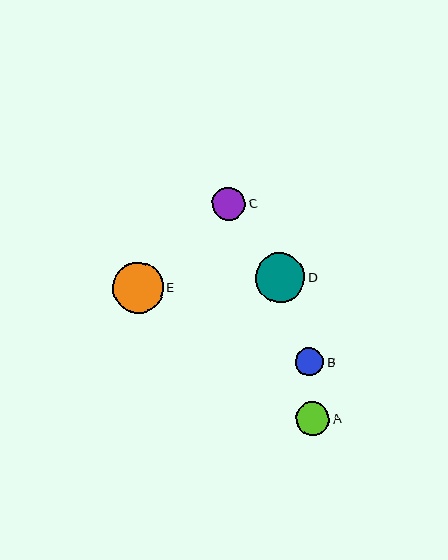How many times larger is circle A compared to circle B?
Circle A is approximately 1.2 times the size of circle B.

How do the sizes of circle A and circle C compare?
Circle A and circle C are approximately the same size.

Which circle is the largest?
Circle E is the largest with a size of approximately 51 pixels.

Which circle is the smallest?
Circle B is the smallest with a size of approximately 28 pixels.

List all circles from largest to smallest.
From largest to smallest: E, D, A, C, B.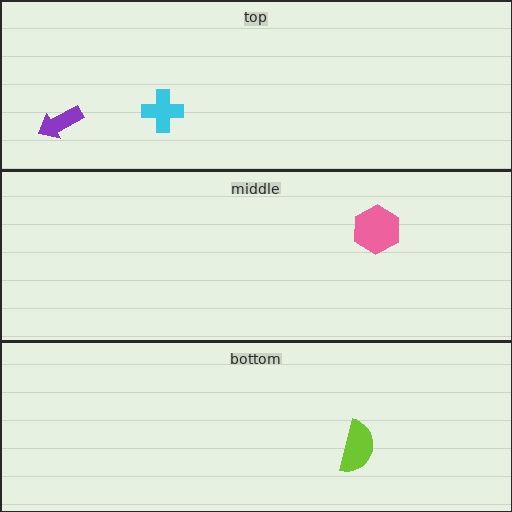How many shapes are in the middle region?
1.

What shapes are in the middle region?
The pink hexagon.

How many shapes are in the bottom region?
1.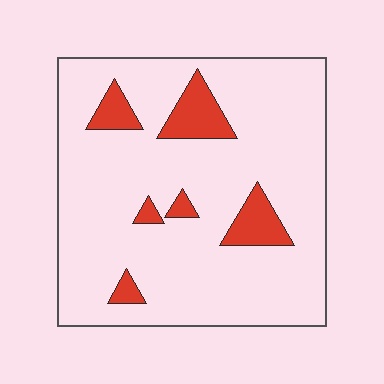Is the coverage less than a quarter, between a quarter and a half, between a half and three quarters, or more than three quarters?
Less than a quarter.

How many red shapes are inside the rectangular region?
6.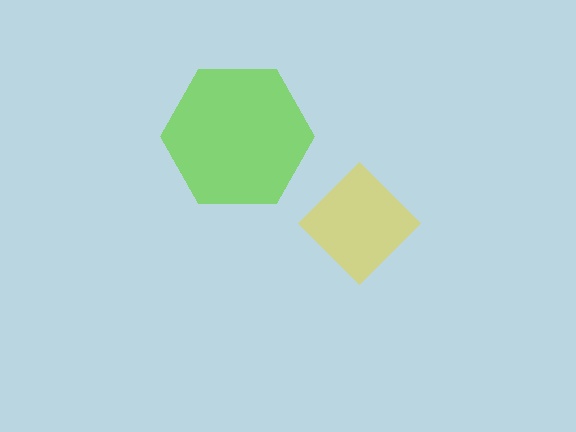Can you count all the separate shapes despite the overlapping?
Yes, there are 2 separate shapes.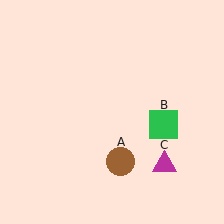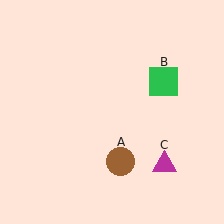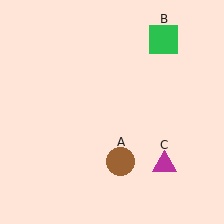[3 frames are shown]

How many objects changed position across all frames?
1 object changed position: green square (object B).